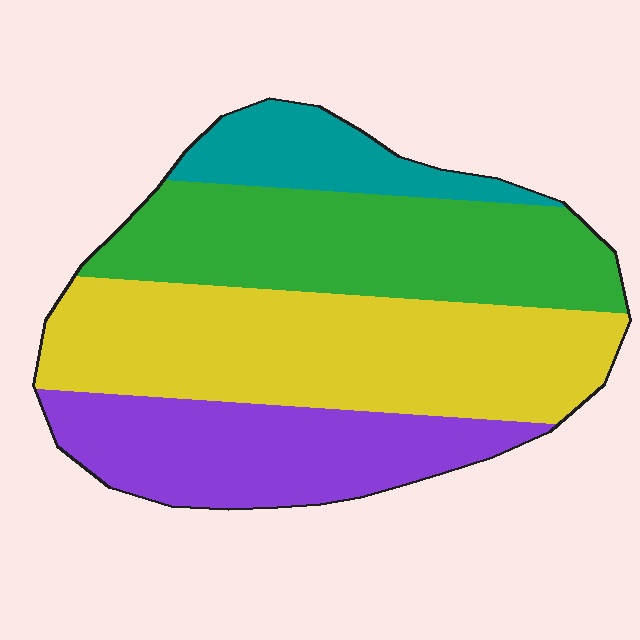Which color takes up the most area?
Yellow, at roughly 35%.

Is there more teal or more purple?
Purple.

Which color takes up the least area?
Teal, at roughly 10%.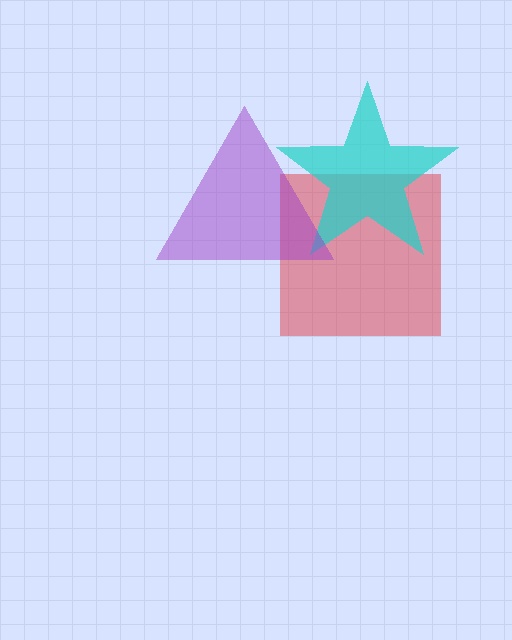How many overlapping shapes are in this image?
There are 3 overlapping shapes in the image.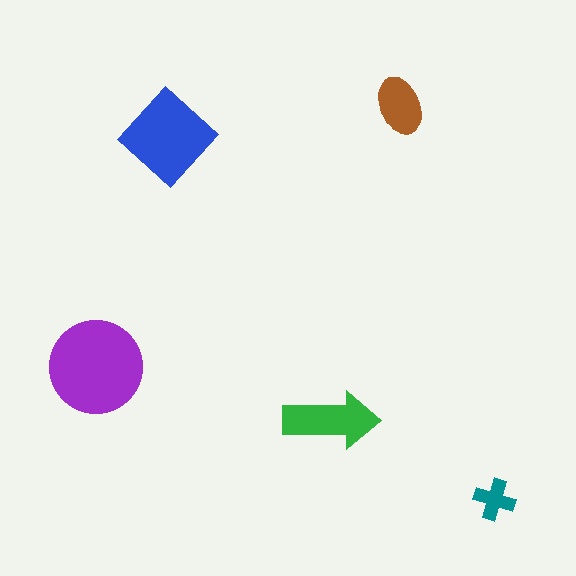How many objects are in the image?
There are 5 objects in the image.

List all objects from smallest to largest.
The teal cross, the brown ellipse, the green arrow, the blue diamond, the purple circle.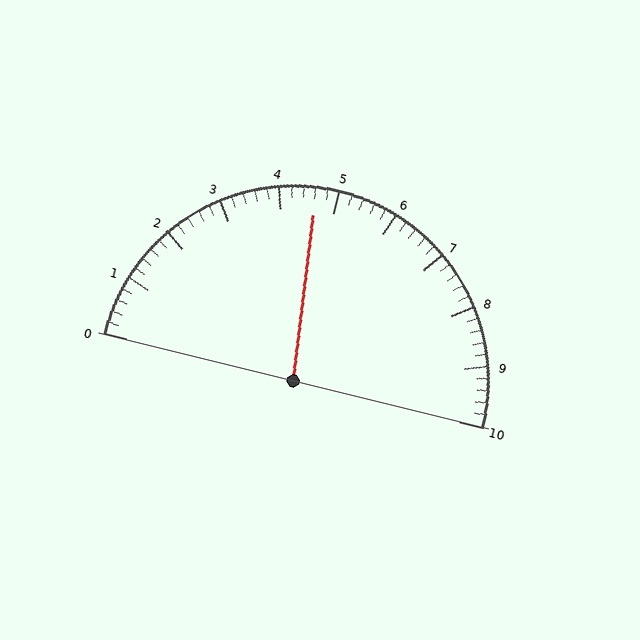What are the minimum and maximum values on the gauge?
The gauge ranges from 0 to 10.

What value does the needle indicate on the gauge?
The needle indicates approximately 4.6.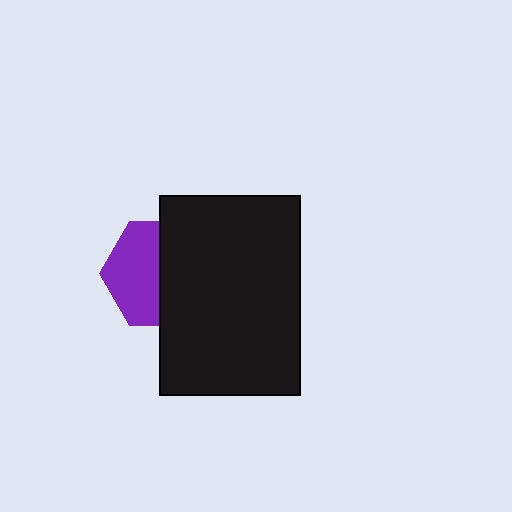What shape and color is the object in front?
The object in front is a black rectangle.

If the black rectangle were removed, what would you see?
You would see the complete purple hexagon.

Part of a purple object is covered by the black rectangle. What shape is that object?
It is a hexagon.